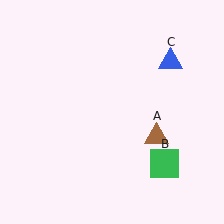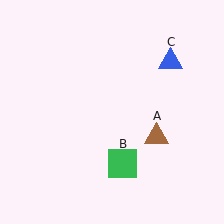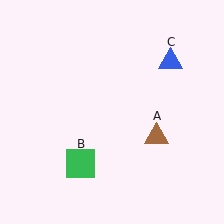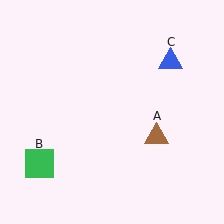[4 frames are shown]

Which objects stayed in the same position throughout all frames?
Brown triangle (object A) and blue triangle (object C) remained stationary.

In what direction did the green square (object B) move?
The green square (object B) moved left.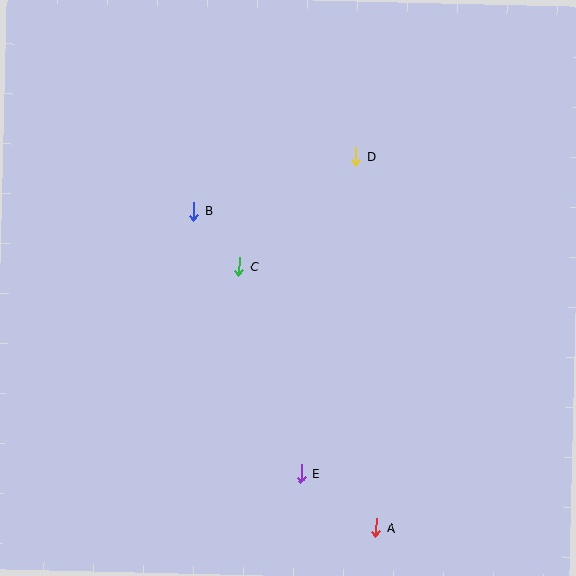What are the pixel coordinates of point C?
Point C is at (239, 266).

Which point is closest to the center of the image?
Point C at (239, 266) is closest to the center.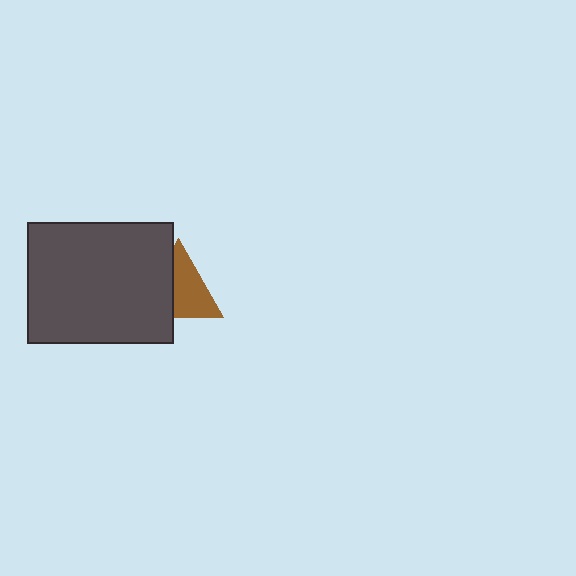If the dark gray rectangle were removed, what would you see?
You would see the complete brown triangle.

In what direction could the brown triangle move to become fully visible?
The brown triangle could move right. That would shift it out from behind the dark gray rectangle entirely.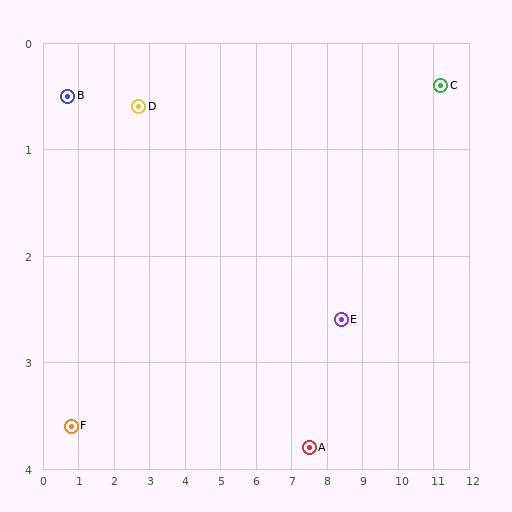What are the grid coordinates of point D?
Point D is at approximately (2.7, 0.6).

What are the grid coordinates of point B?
Point B is at approximately (0.7, 0.5).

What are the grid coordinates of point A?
Point A is at approximately (7.5, 3.8).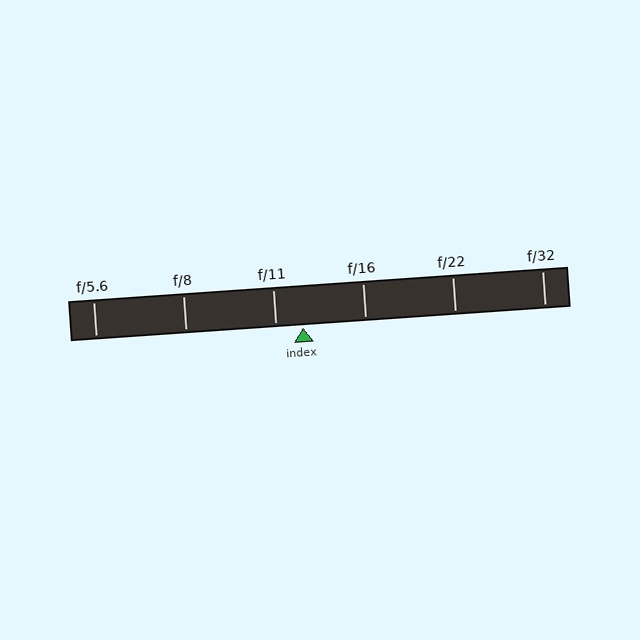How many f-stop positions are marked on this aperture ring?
There are 6 f-stop positions marked.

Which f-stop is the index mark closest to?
The index mark is closest to f/11.